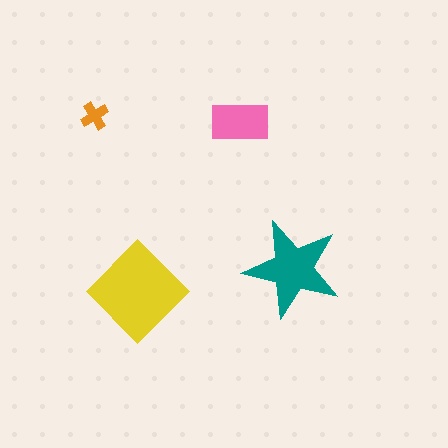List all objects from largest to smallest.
The yellow diamond, the teal star, the pink rectangle, the orange cross.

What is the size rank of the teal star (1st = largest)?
2nd.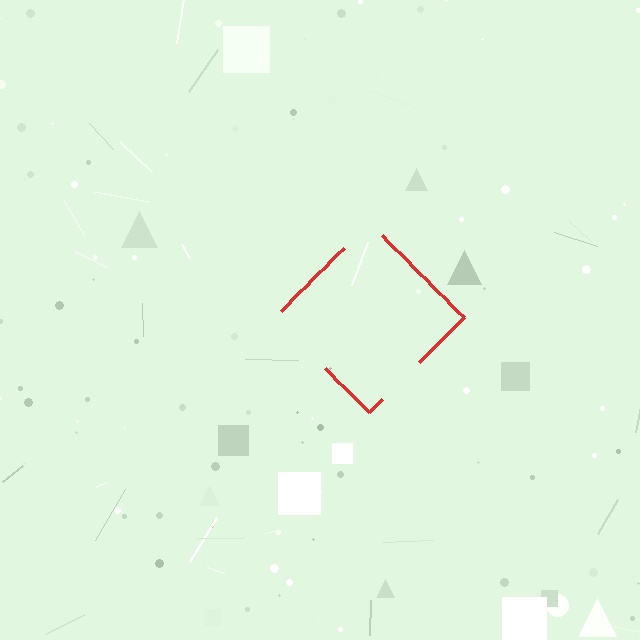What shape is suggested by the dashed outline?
The dashed outline suggests a diamond.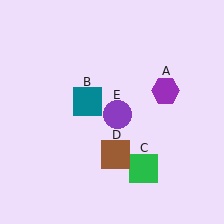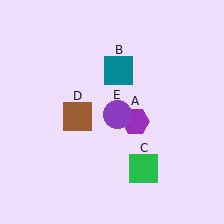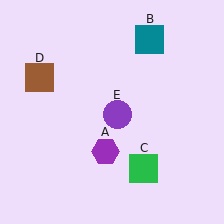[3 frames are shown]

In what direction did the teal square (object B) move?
The teal square (object B) moved up and to the right.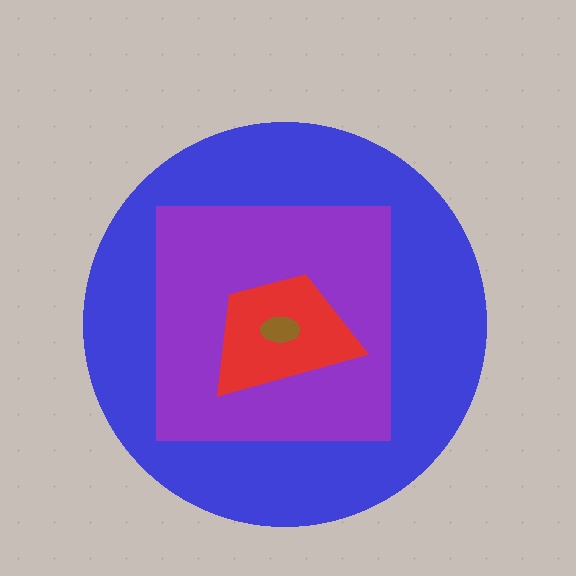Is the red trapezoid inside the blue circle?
Yes.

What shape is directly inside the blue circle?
The purple square.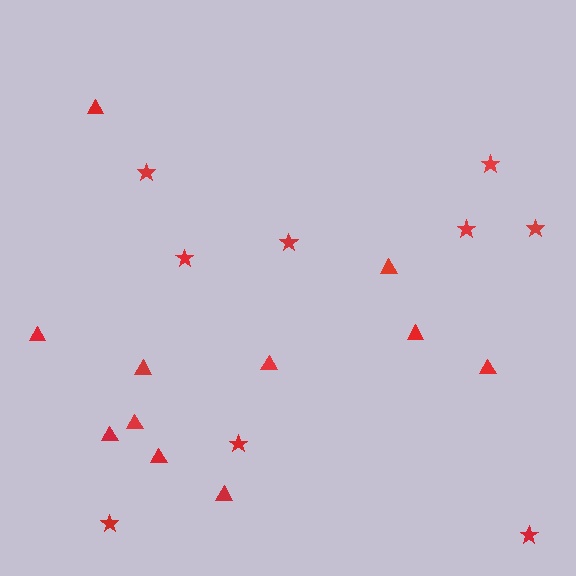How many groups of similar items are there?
There are 2 groups: one group of stars (9) and one group of triangles (11).